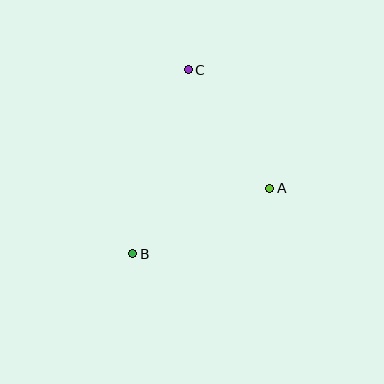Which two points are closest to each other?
Points A and C are closest to each other.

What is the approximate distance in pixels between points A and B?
The distance between A and B is approximately 152 pixels.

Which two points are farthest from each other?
Points B and C are farthest from each other.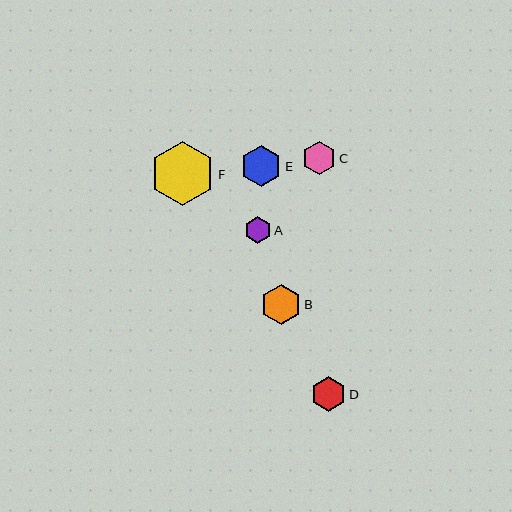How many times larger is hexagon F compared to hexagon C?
Hexagon F is approximately 1.9 times the size of hexagon C.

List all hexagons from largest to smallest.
From largest to smallest: F, E, B, D, C, A.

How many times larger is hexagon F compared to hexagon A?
Hexagon F is approximately 2.4 times the size of hexagon A.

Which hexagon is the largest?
Hexagon F is the largest with a size of approximately 64 pixels.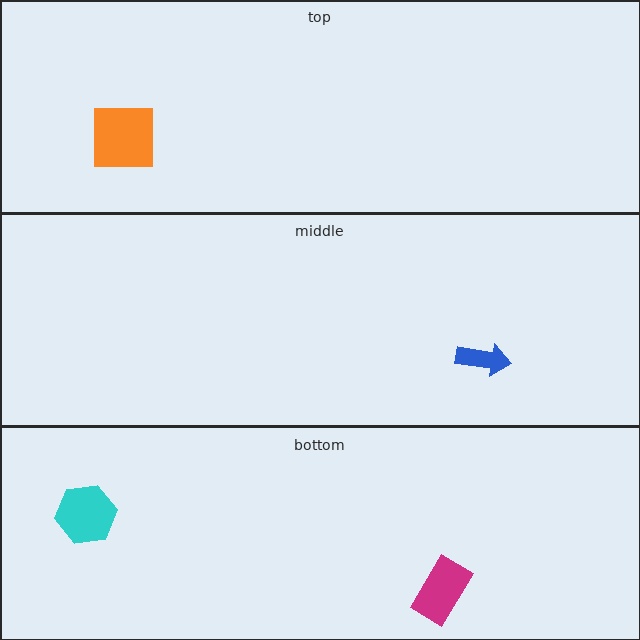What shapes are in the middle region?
The blue arrow.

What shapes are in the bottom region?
The magenta rectangle, the cyan hexagon.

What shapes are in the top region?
The orange square.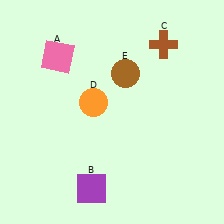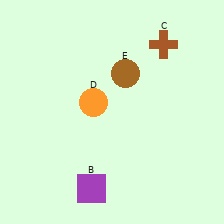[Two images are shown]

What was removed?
The pink square (A) was removed in Image 2.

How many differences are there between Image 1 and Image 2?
There is 1 difference between the two images.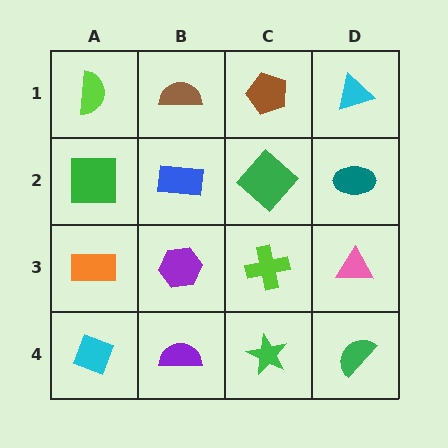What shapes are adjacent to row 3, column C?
A green diamond (row 2, column C), a green star (row 4, column C), a purple hexagon (row 3, column B), a pink triangle (row 3, column D).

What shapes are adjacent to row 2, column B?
A brown semicircle (row 1, column B), a purple hexagon (row 3, column B), a green square (row 2, column A), a green diamond (row 2, column C).